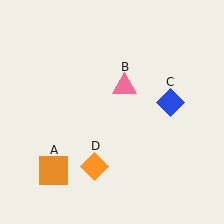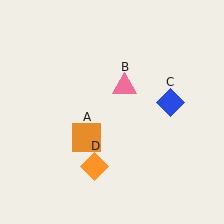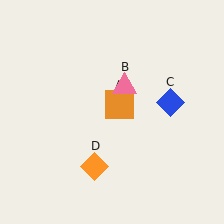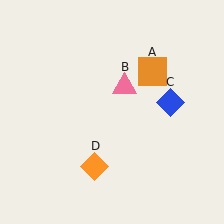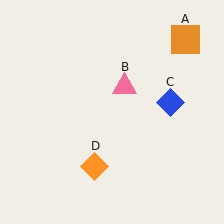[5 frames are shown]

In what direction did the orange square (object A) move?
The orange square (object A) moved up and to the right.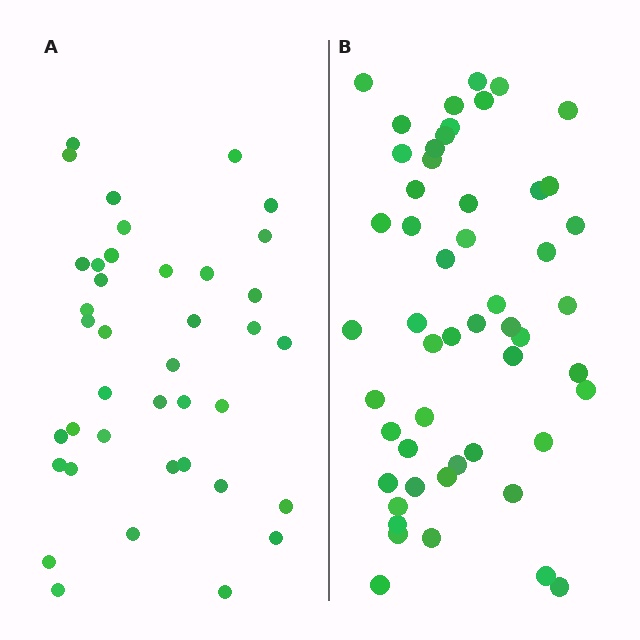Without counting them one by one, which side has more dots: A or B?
Region B (the right region) has more dots.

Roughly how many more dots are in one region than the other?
Region B has approximately 15 more dots than region A.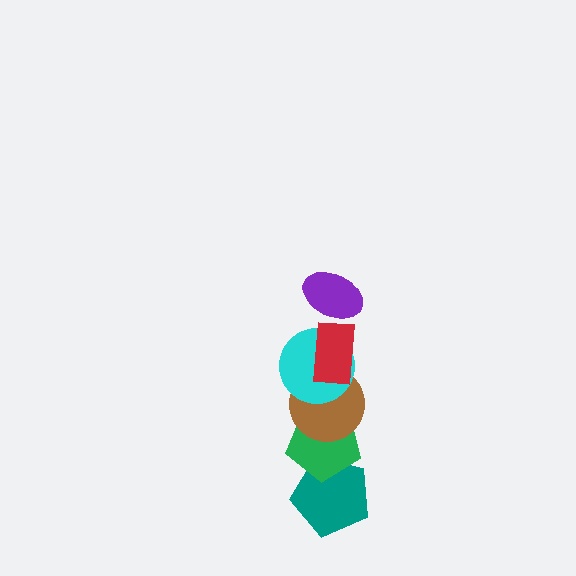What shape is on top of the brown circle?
The cyan circle is on top of the brown circle.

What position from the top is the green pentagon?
The green pentagon is 5th from the top.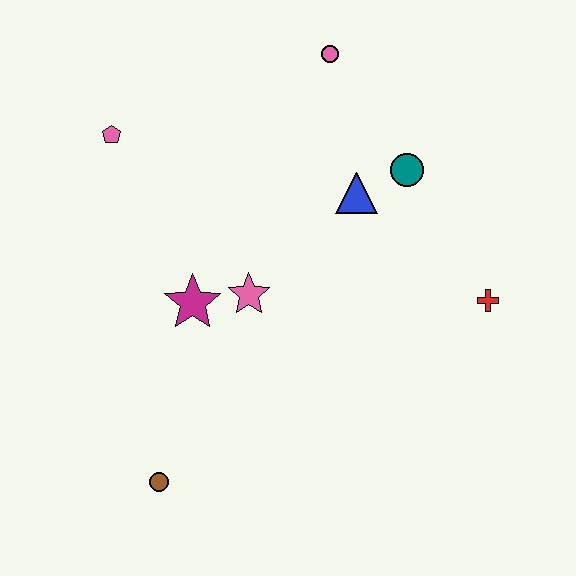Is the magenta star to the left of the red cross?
Yes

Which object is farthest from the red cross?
The pink pentagon is farthest from the red cross.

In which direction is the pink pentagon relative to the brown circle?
The pink pentagon is above the brown circle.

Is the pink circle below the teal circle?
No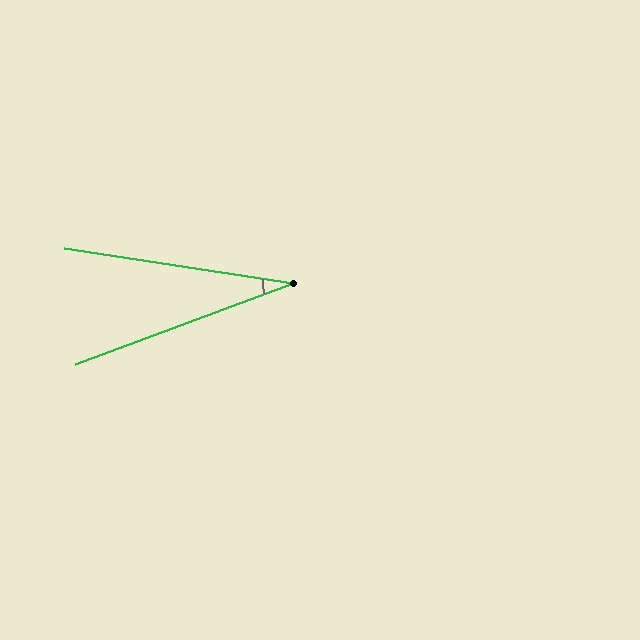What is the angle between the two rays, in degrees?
Approximately 29 degrees.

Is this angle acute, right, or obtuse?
It is acute.